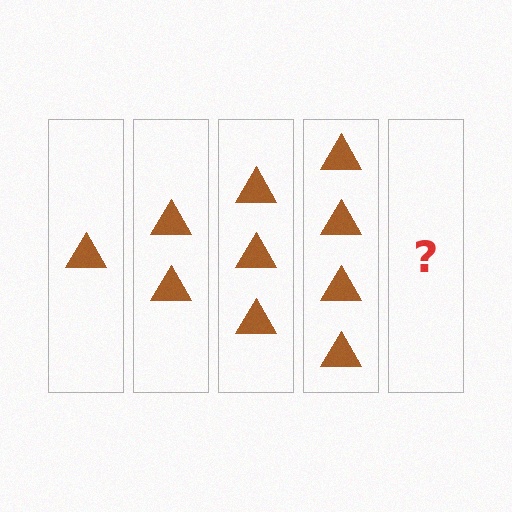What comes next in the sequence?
The next element should be 5 triangles.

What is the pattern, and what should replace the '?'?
The pattern is that each step adds one more triangle. The '?' should be 5 triangles.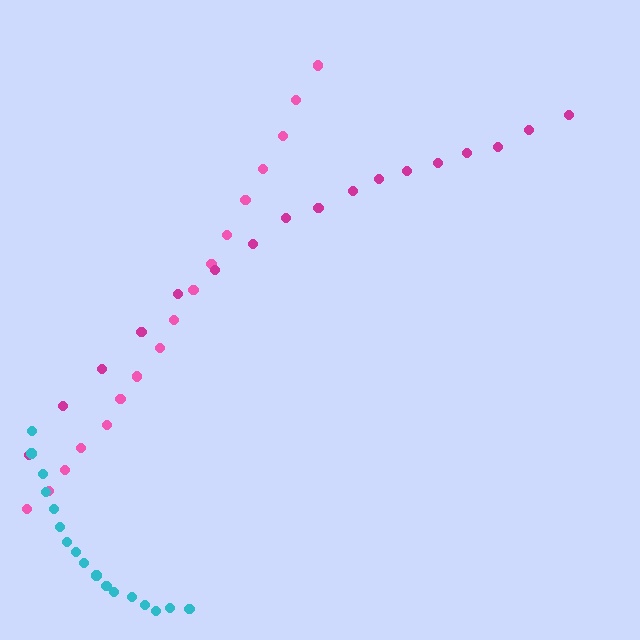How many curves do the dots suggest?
There are 3 distinct paths.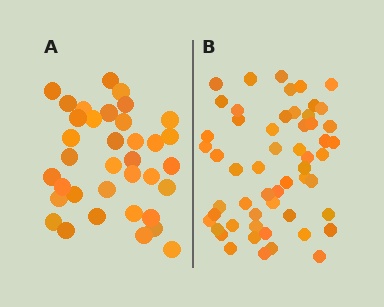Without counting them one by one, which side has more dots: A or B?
Region B (the right region) has more dots.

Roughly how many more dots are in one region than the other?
Region B has approximately 20 more dots than region A.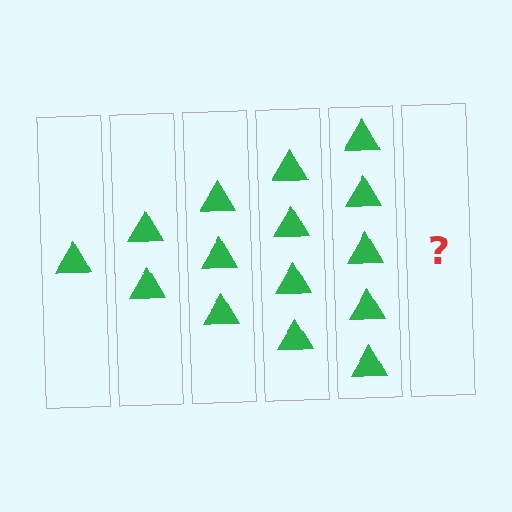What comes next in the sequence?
The next element should be 6 triangles.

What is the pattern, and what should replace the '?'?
The pattern is that each step adds one more triangle. The '?' should be 6 triangles.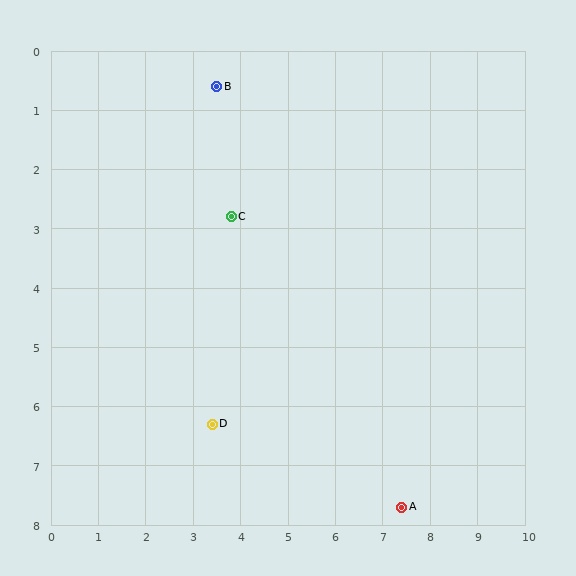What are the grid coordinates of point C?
Point C is at approximately (3.8, 2.8).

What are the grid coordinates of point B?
Point B is at approximately (3.5, 0.6).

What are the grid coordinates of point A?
Point A is at approximately (7.4, 7.7).